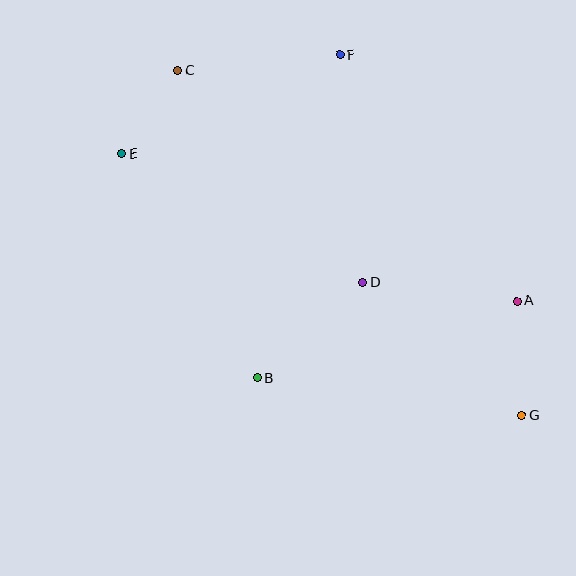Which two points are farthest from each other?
Points C and G are farthest from each other.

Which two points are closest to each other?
Points C and E are closest to each other.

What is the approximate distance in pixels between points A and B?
The distance between A and B is approximately 270 pixels.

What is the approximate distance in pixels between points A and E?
The distance between A and E is approximately 422 pixels.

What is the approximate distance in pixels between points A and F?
The distance between A and F is approximately 303 pixels.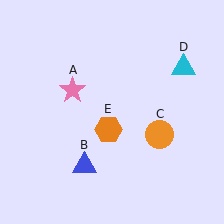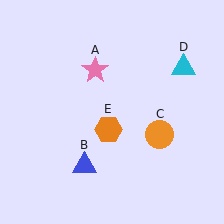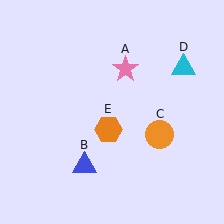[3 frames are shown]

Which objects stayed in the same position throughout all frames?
Blue triangle (object B) and orange circle (object C) and cyan triangle (object D) and orange hexagon (object E) remained stationary.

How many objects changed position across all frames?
1 object changed position: pink star (object A).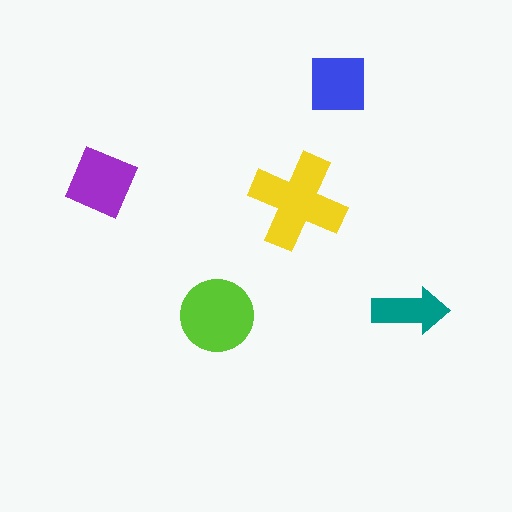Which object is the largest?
The yellow cross.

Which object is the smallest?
The teal arrow.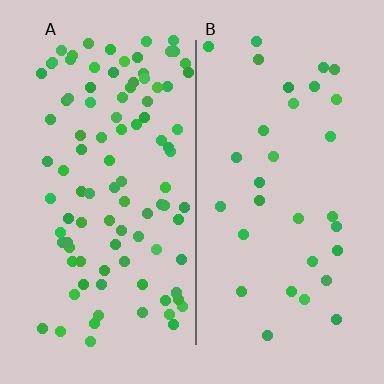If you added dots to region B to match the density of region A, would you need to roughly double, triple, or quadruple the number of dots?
Approximately triple.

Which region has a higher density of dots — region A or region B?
A (the left).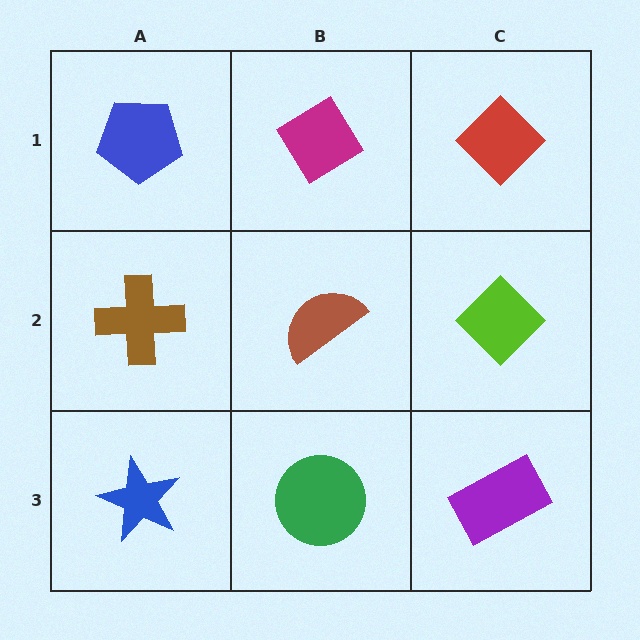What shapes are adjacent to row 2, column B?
A magenta diamond (row 1, column B), a green circle (row 3, column B), a brown cross (row 2, column A), a lime diamond (row 2, column C).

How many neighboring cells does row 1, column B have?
3.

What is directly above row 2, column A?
A blue pentagon.